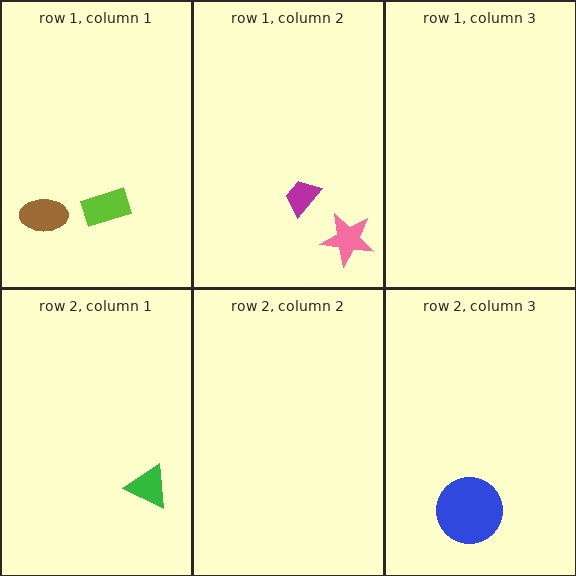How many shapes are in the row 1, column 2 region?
2.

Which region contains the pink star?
The row 1, column 2 region.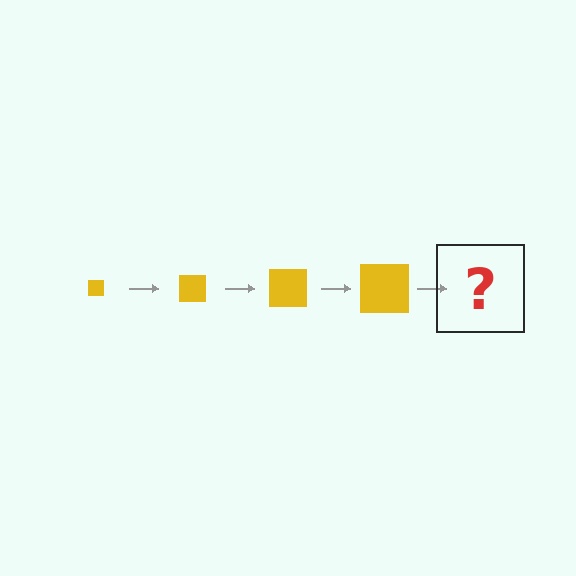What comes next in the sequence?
The next element should be a yellow square, larger than the previous one.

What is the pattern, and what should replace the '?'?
The pattern is that the square gets progressively larger each step. The '?' should be a yellow square, larger than the previous one.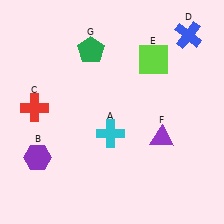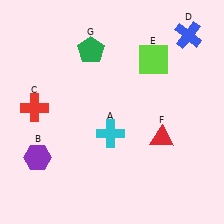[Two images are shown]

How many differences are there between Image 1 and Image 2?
There is 1 difference between the two images.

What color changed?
The triangle (F) changed from purple in Image 1 to red in Image 2.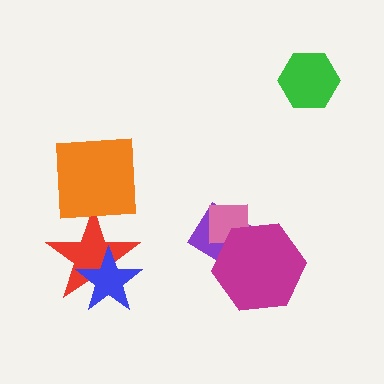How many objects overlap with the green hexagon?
0 objects overlap with the green hexagon.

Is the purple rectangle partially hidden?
Yes, it is partially covered by another shape.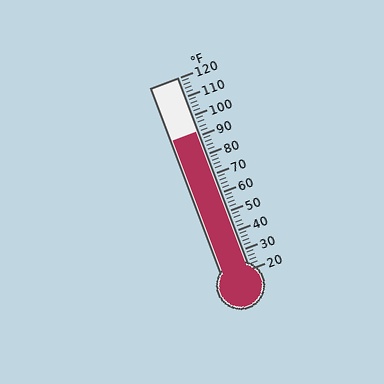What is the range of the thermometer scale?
The thermometer scale ranges from 20°F to 120°F.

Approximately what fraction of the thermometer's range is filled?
The thermometer is filled to approximately 70% of its range.